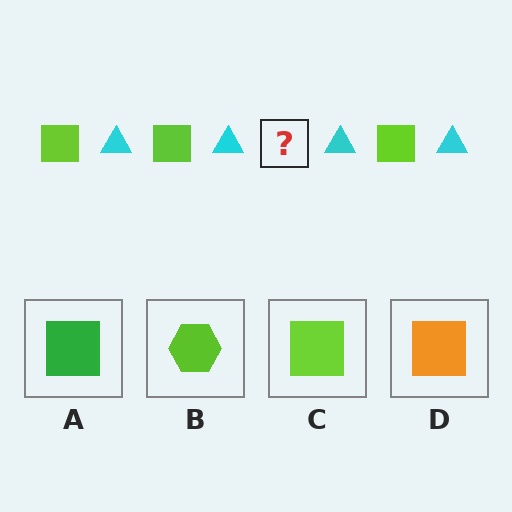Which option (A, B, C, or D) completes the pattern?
C.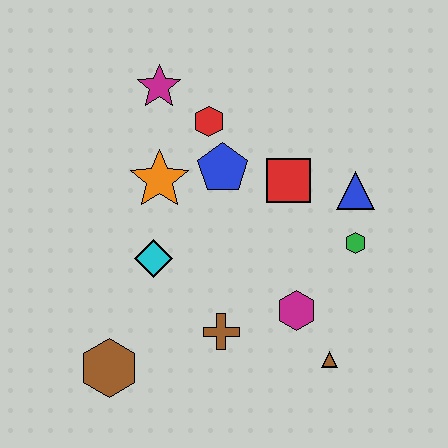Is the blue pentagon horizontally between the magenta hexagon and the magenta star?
Yes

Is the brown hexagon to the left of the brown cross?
Yes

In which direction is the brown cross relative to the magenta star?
The brown cross is below the magenta star.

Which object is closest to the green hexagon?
The blue triangle is closest to the green hexagon.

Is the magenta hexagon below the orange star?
Yes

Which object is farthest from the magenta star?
The brown triangle is farthest from the magenta star.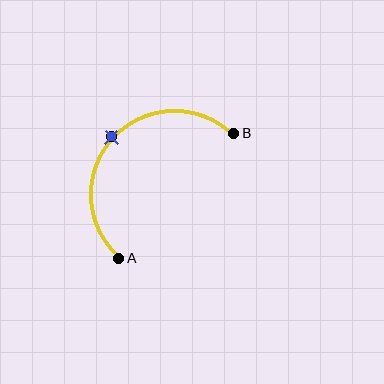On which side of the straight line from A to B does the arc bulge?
The arc bulges above and to the left of the straight line connecting A and B.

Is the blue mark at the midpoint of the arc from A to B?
Yes. The blue mark lies on the arc at equal arc-length from both A and B — it is the arc midpoint.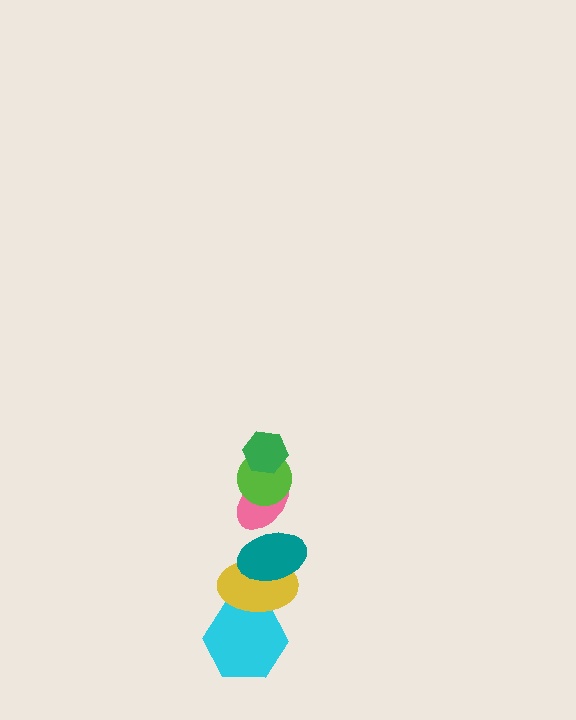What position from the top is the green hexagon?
The green hexagon is 1st from the top.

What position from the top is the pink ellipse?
The pink ellipse is 3rd from the top.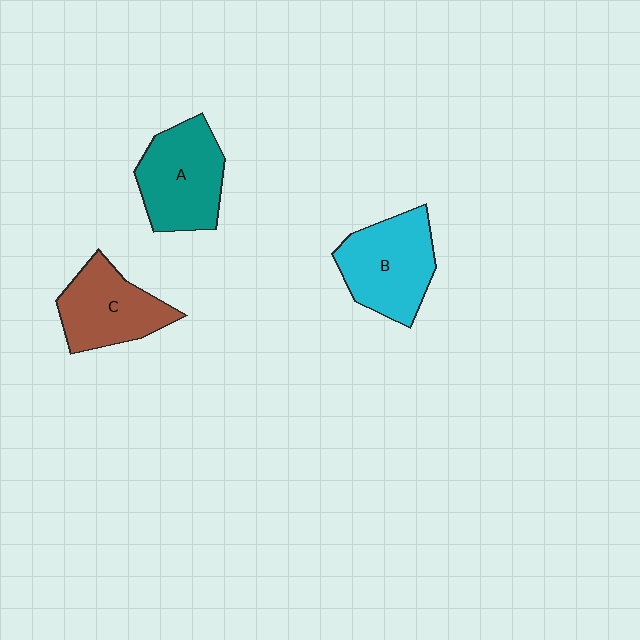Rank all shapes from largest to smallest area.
From largest to smallest: B (cyan), A (teal), C (brown).